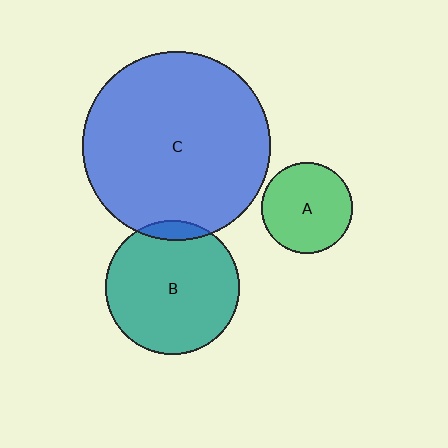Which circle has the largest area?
Circle C (blue).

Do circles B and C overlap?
Yes.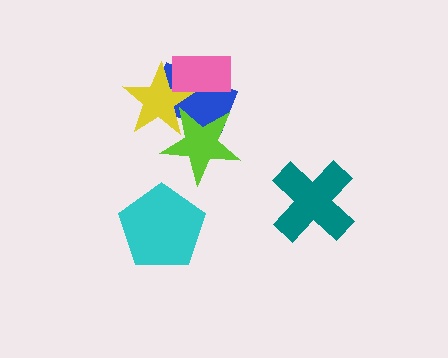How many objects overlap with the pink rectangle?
2 objects overlap with the pink rectangle.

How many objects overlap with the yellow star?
3 objects overlap with the yellow star.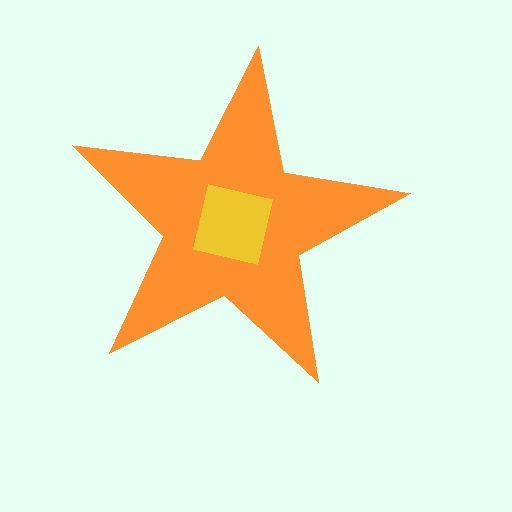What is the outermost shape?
The orange star.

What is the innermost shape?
The yellow square.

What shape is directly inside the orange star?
The yellow square.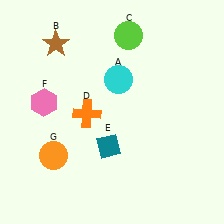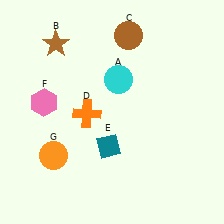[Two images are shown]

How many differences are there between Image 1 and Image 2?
There is 1 difference between the two images.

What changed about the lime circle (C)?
In Image 1, C is lime. In Image 2, it changed to brown.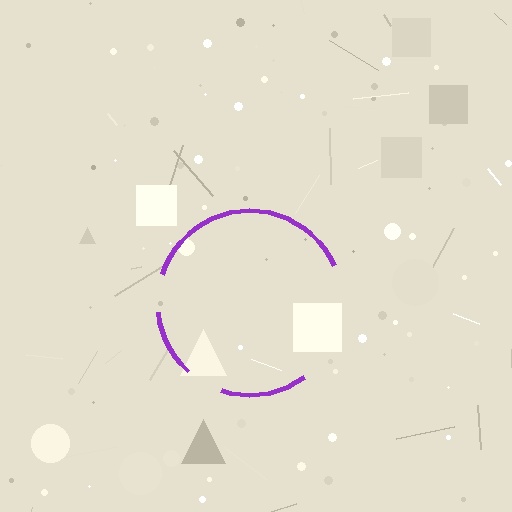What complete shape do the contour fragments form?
The contour fragments form a circle.